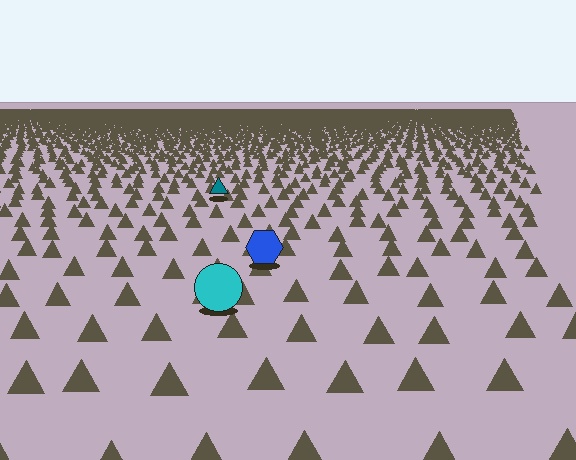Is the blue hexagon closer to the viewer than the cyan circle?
No. The cyan circle is closer — you can tell from the texture gradient: the ground texture is coarser near it.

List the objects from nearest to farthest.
From nearest to farthest: the cyan circle, the blue hexagon, the teal triangle.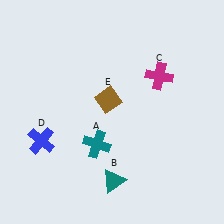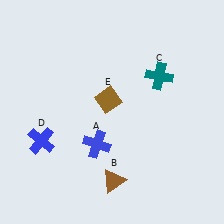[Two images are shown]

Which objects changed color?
A changed from teal to blue. B changed from teal to brown. C changed from magenta to teal.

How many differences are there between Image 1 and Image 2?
There are 3 differences between the two images.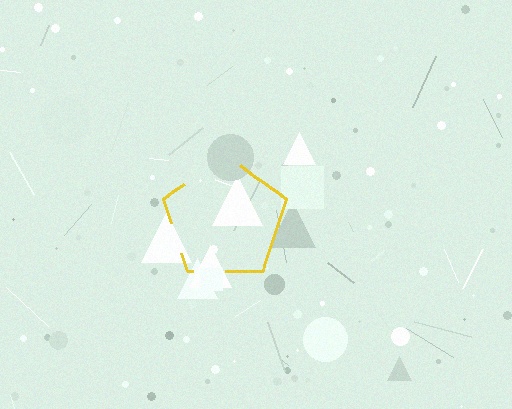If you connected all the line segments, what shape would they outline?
They would outline a pentagon.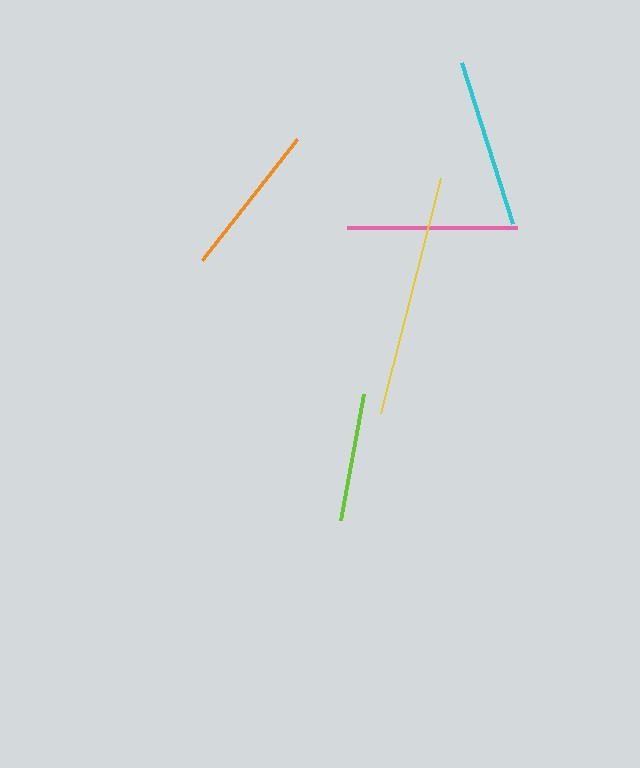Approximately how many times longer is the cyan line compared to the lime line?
The cyan line is approximately 1.3 times the length of the lime line.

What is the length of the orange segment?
The orange segment is approximately 154 pixels long.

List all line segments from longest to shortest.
From longest to shortest: yellow, pink, cyan, orange, lime.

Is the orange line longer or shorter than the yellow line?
The yellow line is longer than the orange line.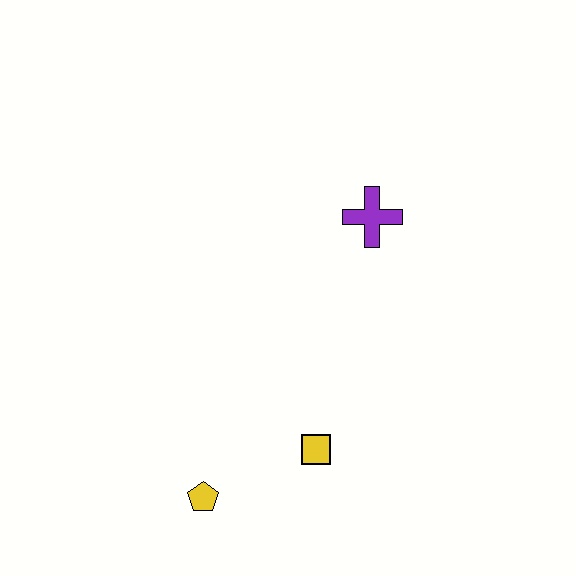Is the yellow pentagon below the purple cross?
Yes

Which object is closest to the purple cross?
The yellow square is closest to the purple cross.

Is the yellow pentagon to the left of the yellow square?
Yes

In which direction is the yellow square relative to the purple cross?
The yellow square is below the purple cross.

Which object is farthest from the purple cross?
The yellow pentagon is farthest from the purple cross.